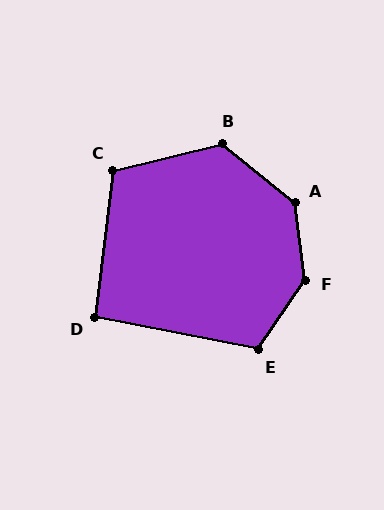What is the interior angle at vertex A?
Approximately 136 degrees (obtuse).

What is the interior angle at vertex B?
Approximately 127 degrees (obtuse).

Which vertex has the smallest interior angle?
D, at approximately 94 degrees.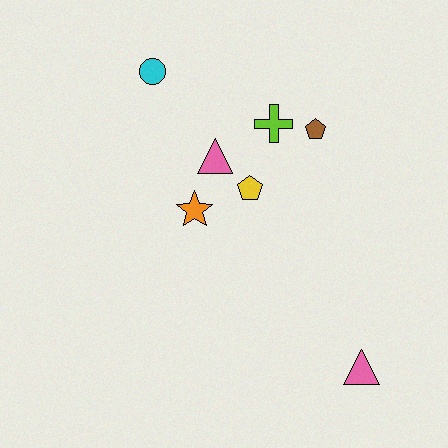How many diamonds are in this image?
There are no diamonds.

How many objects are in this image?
There are 7 objects.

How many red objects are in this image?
There are no red objects.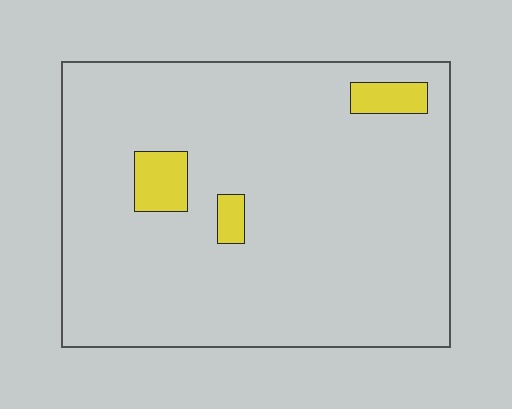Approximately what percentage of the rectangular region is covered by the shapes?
Approximately 5%.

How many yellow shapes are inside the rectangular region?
3.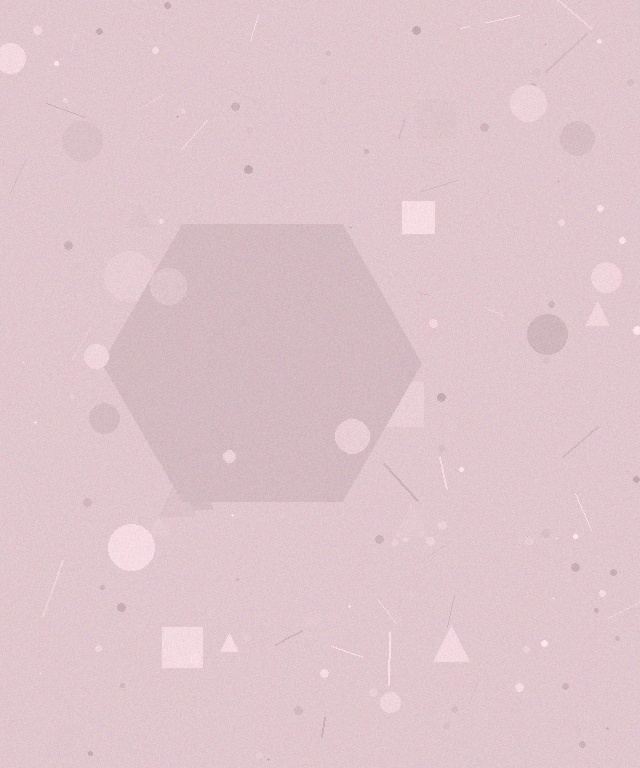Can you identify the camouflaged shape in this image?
The camouflaged shape is a hexagon.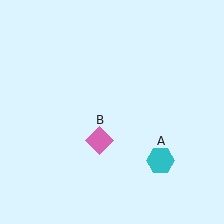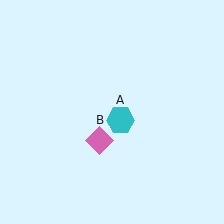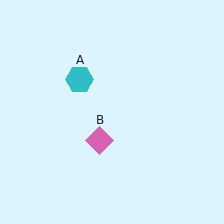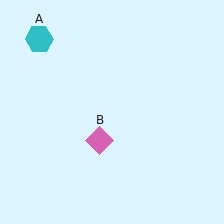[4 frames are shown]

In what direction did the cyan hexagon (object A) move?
The cyan hexagon (object A) moved up and to the left.